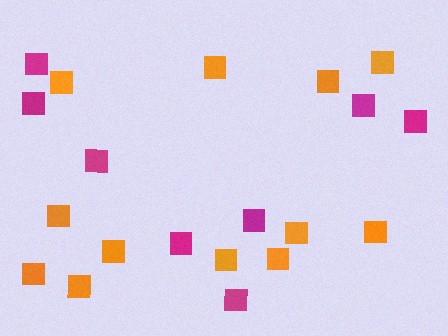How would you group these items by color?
There are 2 groups: one group of orange squares (12) and one group of magenta squares (8).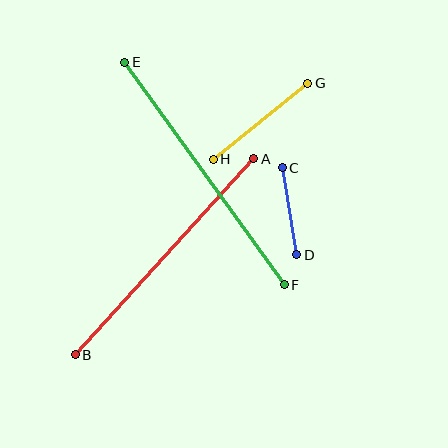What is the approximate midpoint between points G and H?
The midpoint is at approximately (260, 121) pixels.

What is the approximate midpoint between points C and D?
The midpoint is at approximately (289, 211) pixels.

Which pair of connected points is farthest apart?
Points E and F are farthest apart.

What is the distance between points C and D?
The distance is approximately 88 pixels.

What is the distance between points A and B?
The distance is approximately 265 pixels.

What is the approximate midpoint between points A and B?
The midpoint is at approximately (165, 257) pixels.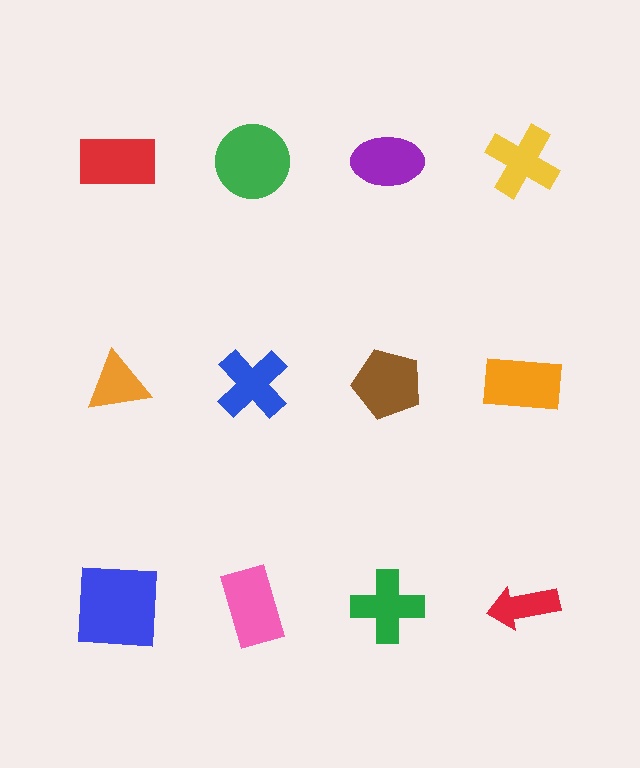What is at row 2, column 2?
A blue cross.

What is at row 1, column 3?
A purple ellipse.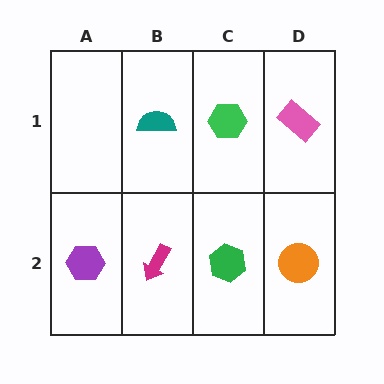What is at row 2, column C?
A green hexagon.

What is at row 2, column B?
A magenta arrow.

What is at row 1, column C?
A green hexagon.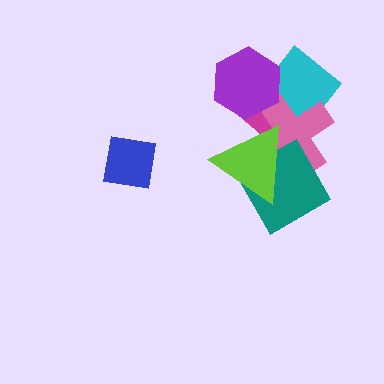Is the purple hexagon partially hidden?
No, no other shape covers it.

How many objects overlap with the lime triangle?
3 objects overlap with the lime triangle.